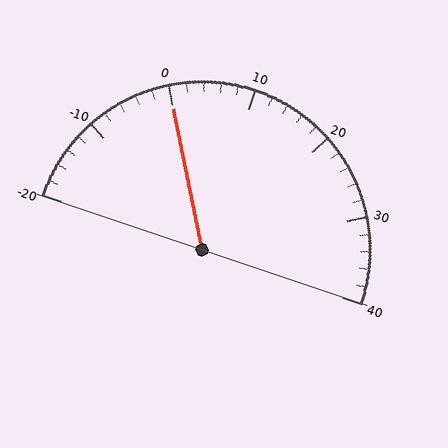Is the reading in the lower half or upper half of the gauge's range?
The reading is in the lower half of the range (-20 to 40).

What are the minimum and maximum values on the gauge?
The gauge ranges from -20 to 40.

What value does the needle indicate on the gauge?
The needle indicates approximately 0.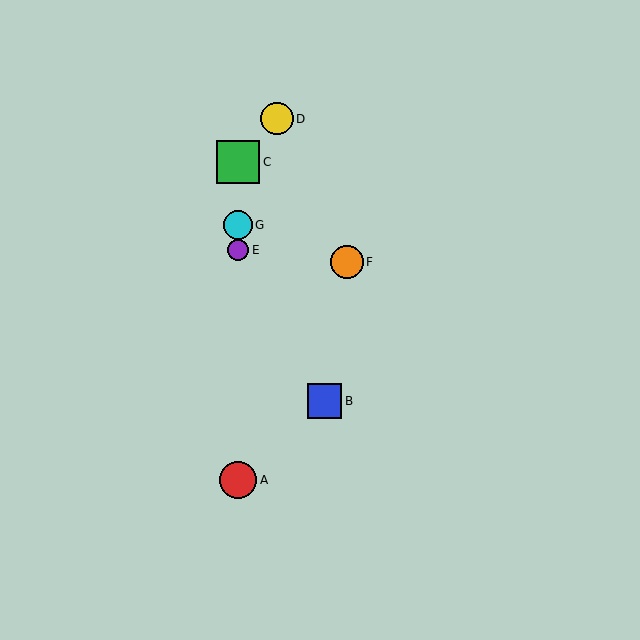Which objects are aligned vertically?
Objects A, C, E, G are aligned vertically.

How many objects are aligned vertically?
4 objects (A, C, E, G) are aligned vertically.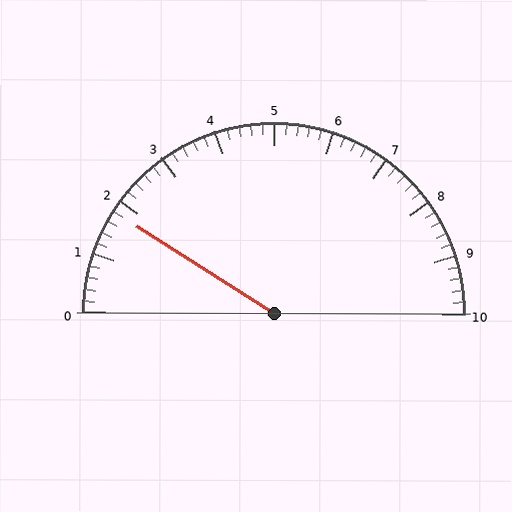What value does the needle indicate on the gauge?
The needle indicates approximately 1.8.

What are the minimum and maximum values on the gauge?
The gauge ranges from 0 to 10.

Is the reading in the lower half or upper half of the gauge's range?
The reading is in the lower half of the range (0 to 10).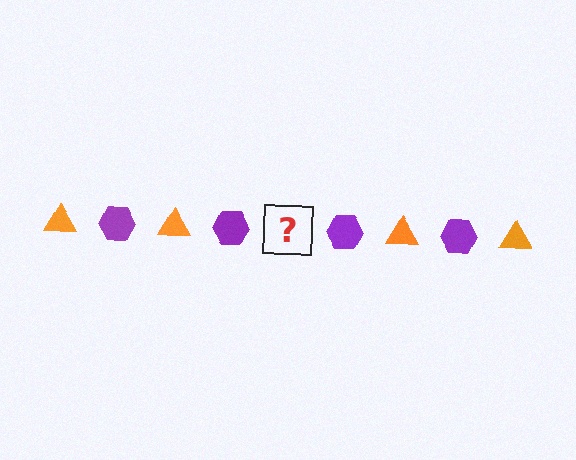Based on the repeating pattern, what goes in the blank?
The blank should be an orange triangle.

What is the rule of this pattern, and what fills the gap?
The rule is that the pattern alternates between orange triangle and purple hexagon. The gap should be filled with an orange triangle.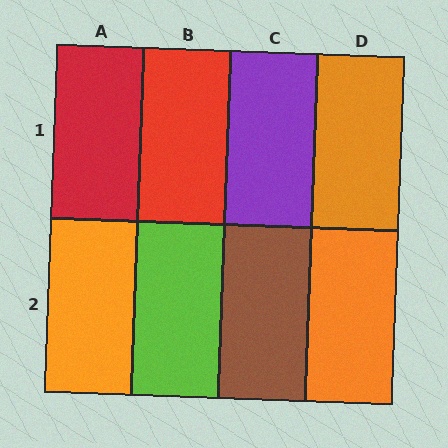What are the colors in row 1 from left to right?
Red, red, purple, orange.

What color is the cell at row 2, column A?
Orange.